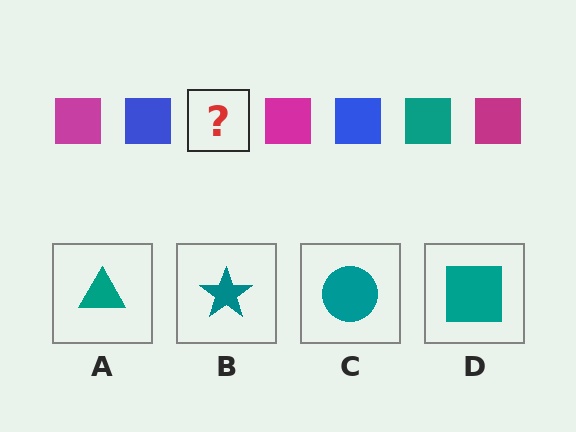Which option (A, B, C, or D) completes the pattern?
D.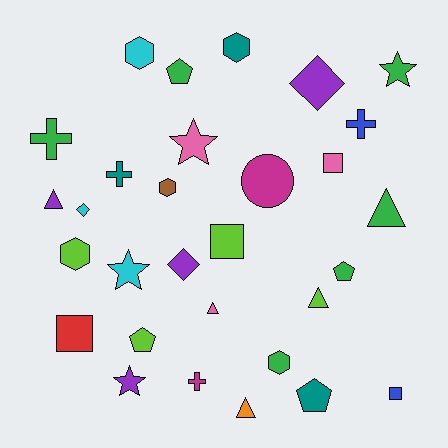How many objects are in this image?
There are 30 objects.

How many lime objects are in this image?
There are 4 lime objects.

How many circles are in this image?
There is 1 circle.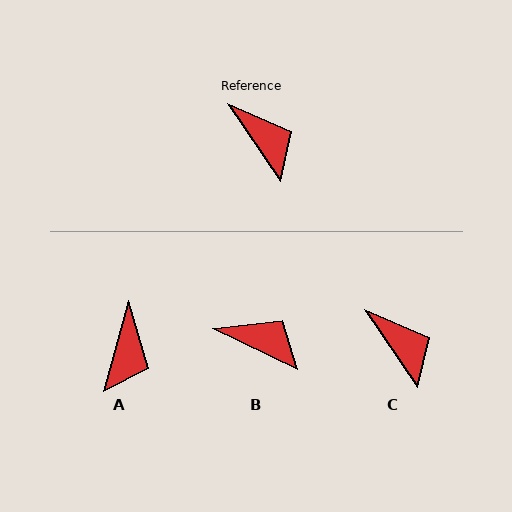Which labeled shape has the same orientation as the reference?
C.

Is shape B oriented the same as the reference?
No, it is off by about 29 degrees.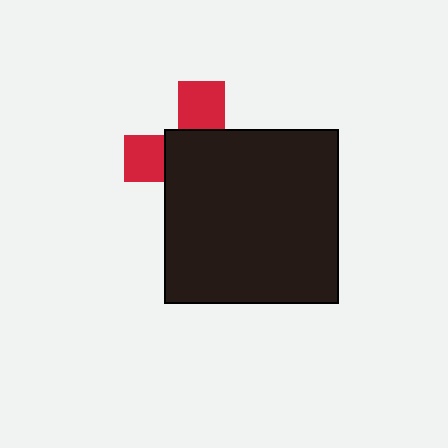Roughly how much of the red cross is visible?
A small part of it is visible (roughly 34%).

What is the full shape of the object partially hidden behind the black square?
The partially hidden object is a red cross.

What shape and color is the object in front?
The object in front is a black square.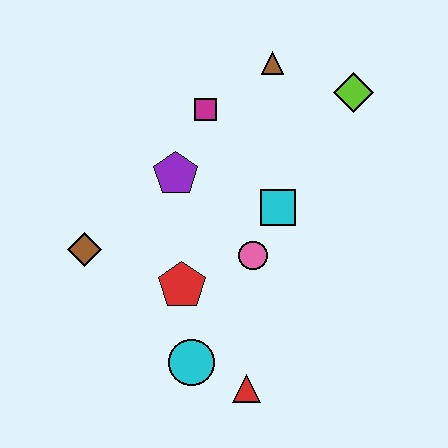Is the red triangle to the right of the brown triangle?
No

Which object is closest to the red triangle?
The cyan circle is closest to the red triangle.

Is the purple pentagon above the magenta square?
No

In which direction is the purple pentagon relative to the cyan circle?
The purple pentagon is above the cyan circle.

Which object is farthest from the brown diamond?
The lime diamond is farthest from the brown diamond.